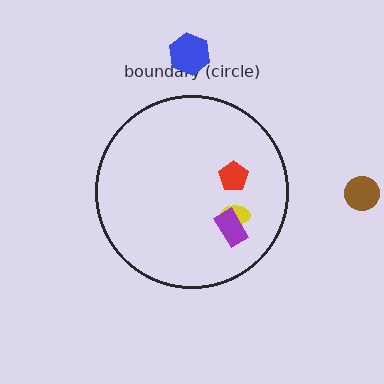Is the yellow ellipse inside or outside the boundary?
Inside.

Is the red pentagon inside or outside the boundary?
Inside.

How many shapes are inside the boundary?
3 inside, 2 outside.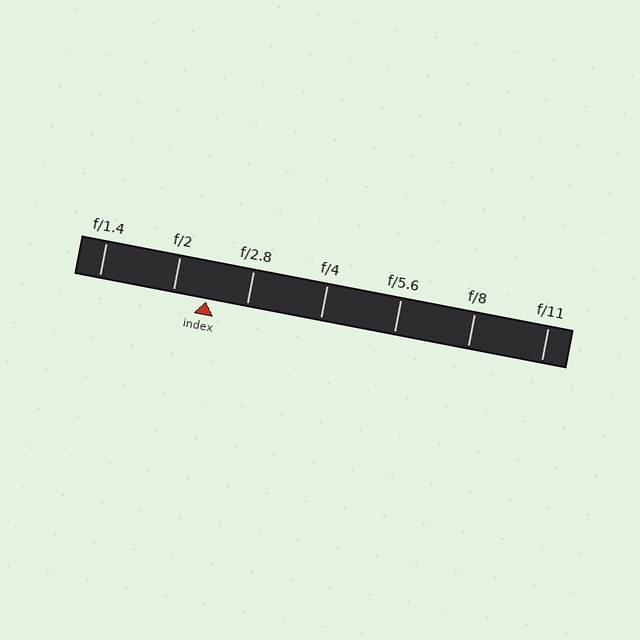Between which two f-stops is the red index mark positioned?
The index mark is between f/2 and f/2.8.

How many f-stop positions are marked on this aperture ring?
There are 7 f-stop positions marked.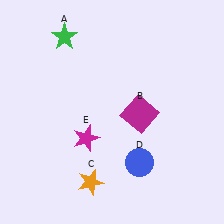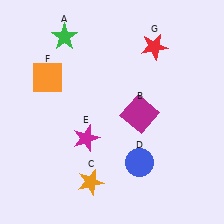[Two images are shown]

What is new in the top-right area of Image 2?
A red star (G) was added in the top-right area of Image 2.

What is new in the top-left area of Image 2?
An orange square (F) was added in the top-left area of Image 2.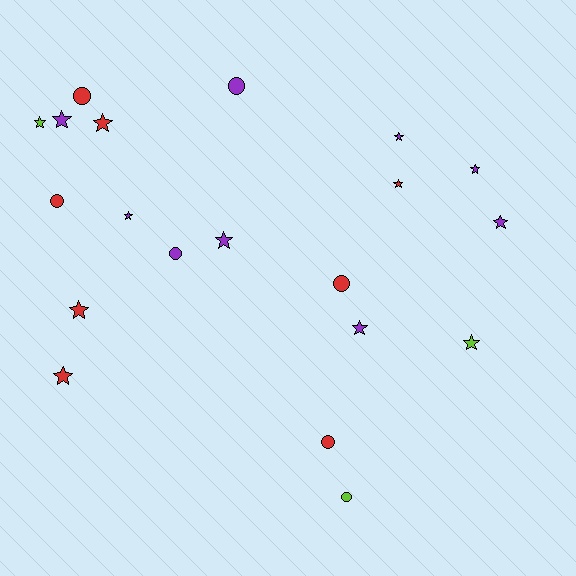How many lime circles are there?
There is 1 lime circle.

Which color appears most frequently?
Purple, with 9 objects.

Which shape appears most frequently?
Star, with 13 objects.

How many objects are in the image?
There are 20 objects.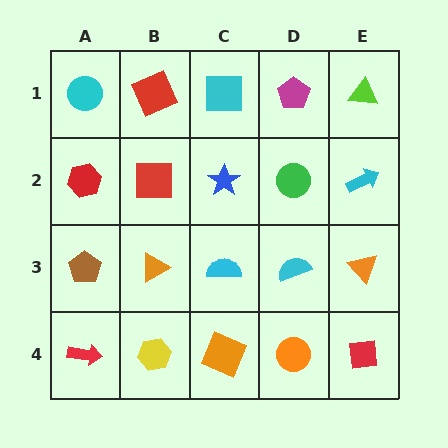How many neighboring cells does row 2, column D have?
4.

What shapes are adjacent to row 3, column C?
A blue star (row 2, column C), an orange square (row 4, column C), an orange triangle (row 3, column B), a cyan semicircle (row 3, column D).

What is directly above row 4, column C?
A cyan semicircle.